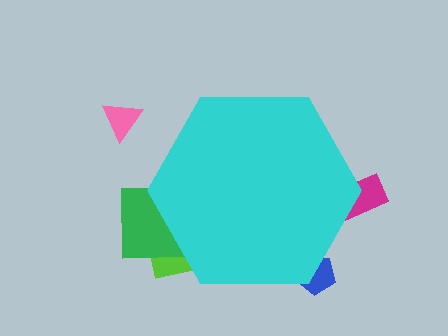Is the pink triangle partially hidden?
No, the pink triangle is fully visible.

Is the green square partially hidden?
Yes, the green square is partially hidden behind the cyan hexagon.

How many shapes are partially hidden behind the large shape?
5 shapes are partially hidden.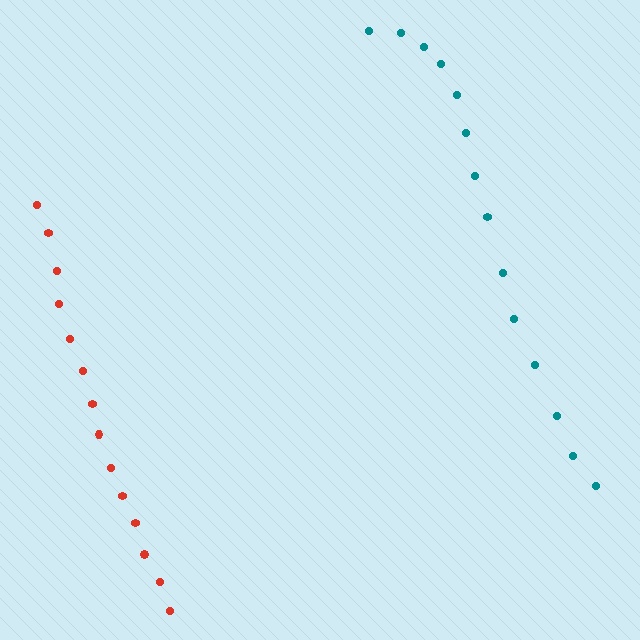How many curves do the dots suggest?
There are 2 distinct paths.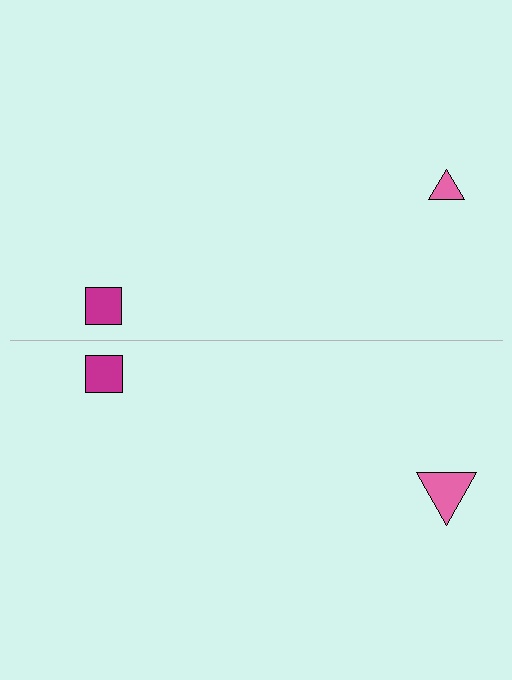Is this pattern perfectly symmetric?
No, the pattern is not perfectly symmetric. The pink triangle on the bottom side has a different size than its mirror counterpart.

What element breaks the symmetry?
The pink triangle on the bottom side has a different size than its mirror counterpart.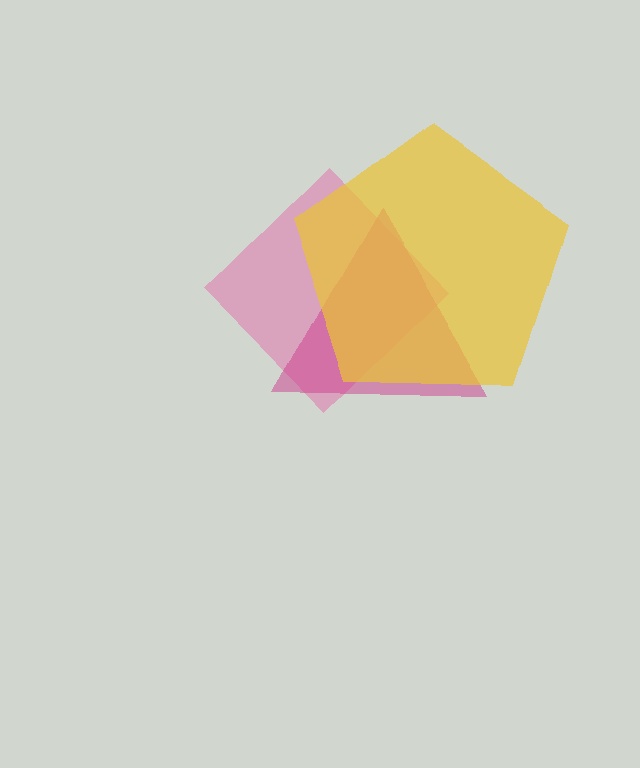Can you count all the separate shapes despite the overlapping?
Yes, there are 3 separate shapes.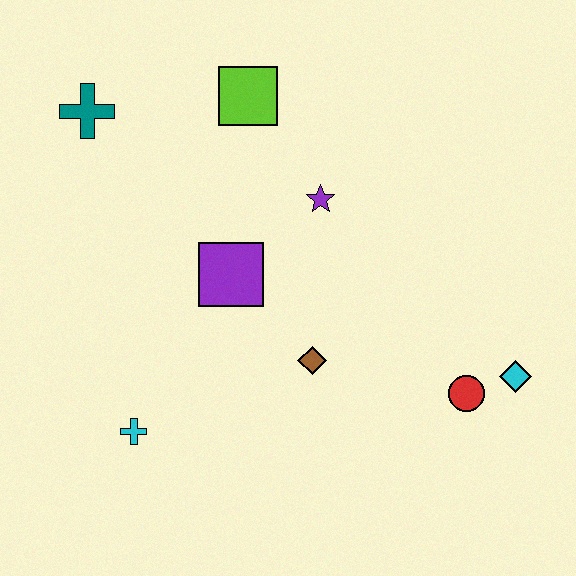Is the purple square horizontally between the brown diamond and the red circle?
No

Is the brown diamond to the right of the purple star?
No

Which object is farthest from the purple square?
The cyan diamond is farthest from the purple square.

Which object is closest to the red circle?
The cyan diamond is closest to the red circle.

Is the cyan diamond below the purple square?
Yes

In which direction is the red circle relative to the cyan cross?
The red circle is to the right of the cyan cross.